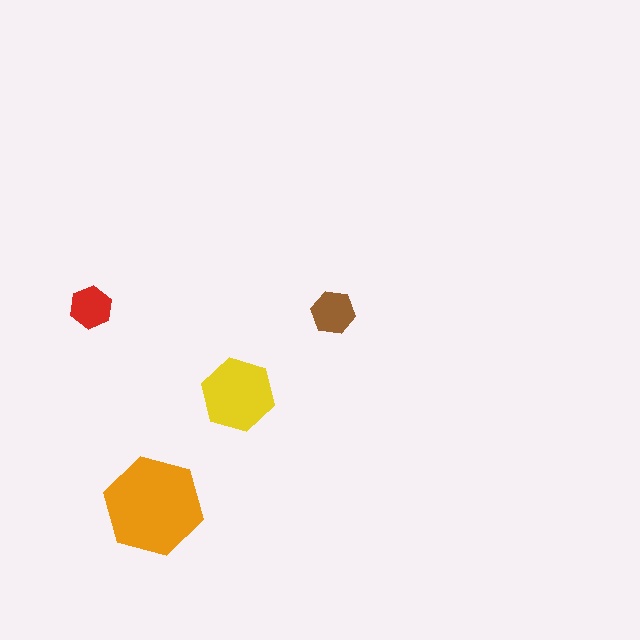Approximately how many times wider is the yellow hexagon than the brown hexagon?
About 1.5 times wider.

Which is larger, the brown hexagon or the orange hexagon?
The orange one.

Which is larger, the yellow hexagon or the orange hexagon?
The orange one.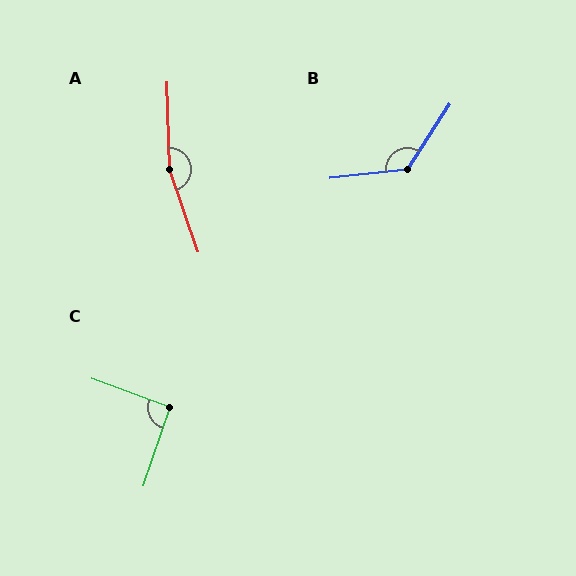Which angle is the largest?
A, at approximately 163 degrees.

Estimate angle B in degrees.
Approximately 130 degrees.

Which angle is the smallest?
C, at approximately 91 degrees.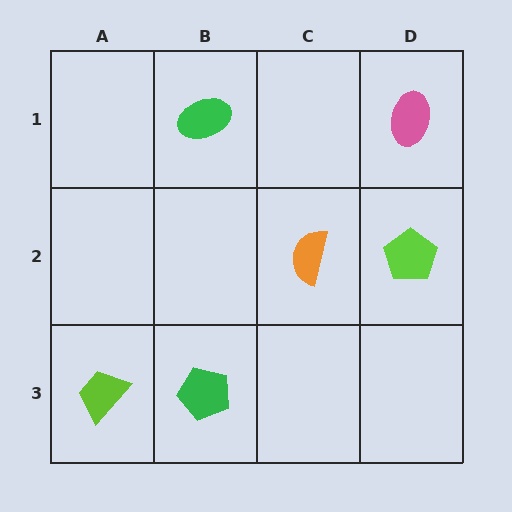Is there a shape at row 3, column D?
No, that cell is empty.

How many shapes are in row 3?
2 shapes.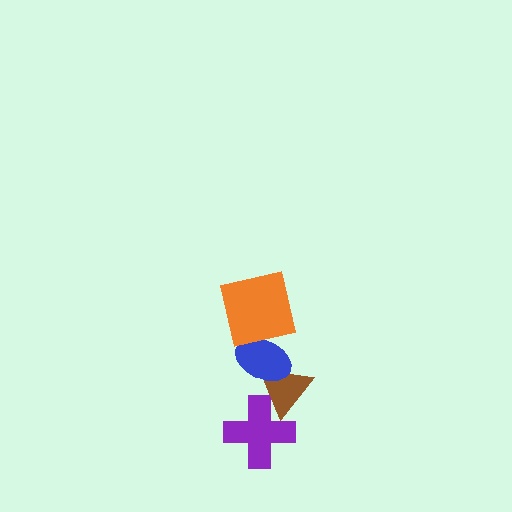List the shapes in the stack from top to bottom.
From top to bottom: the orange square, the blue ellipse, the brown triangle, the purple cross.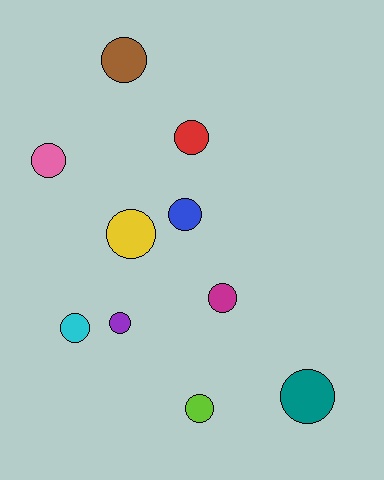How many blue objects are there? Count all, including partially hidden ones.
There is 1 blue object.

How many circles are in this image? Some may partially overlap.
There are 10 circles.